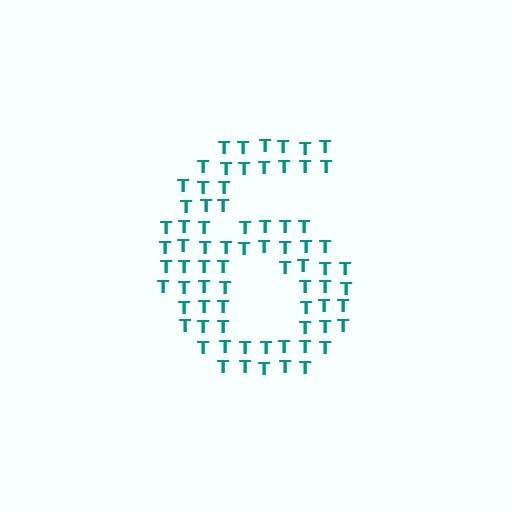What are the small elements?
The small elements are letter T's.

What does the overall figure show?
The overall figure shows the digit 6.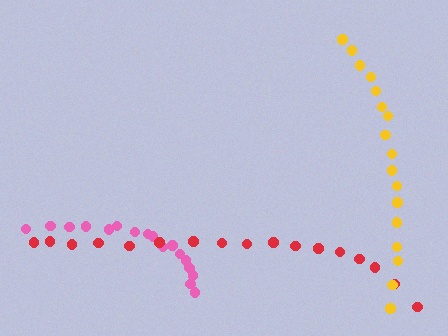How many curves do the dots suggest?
There are 3 distinct paths.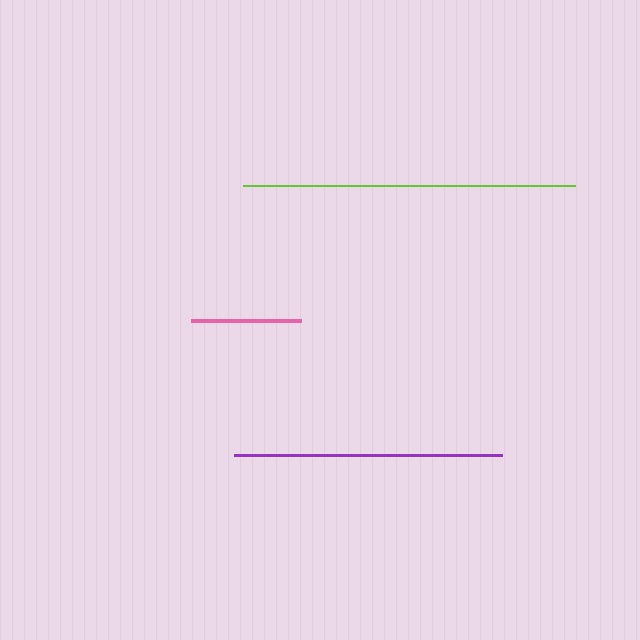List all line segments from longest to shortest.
From longest to shortest: lime, purple, pink.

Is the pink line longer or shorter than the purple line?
The purple line is longer than the pink line.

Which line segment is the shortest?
The pink line is the shortest at approximately 109 pixels.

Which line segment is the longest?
The lime line is the longest at approximately 331 pixels.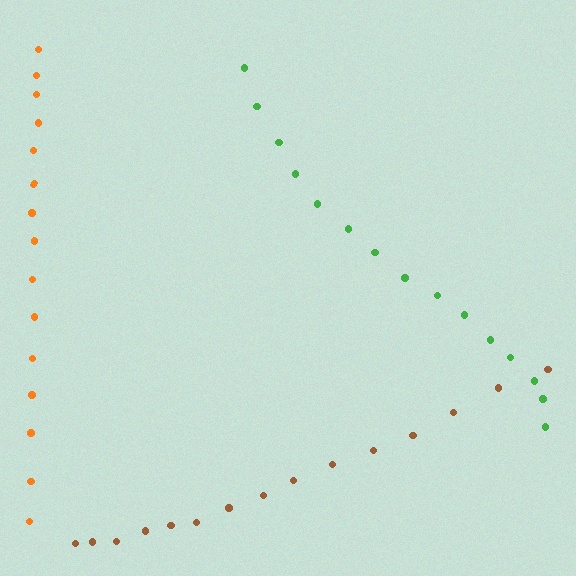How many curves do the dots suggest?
There are 3 distinct paths.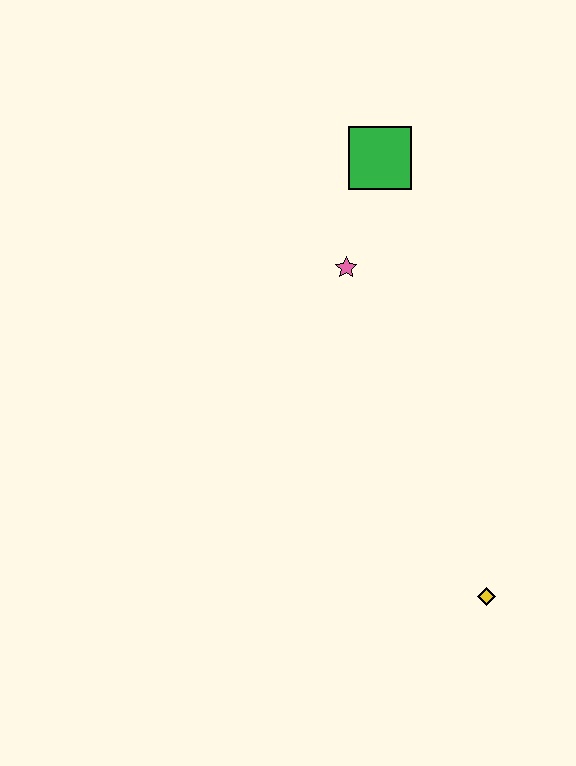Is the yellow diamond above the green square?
No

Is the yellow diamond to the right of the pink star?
Yes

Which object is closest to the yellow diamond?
The pink star is closest to the yellow diamond.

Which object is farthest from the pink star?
The yellow diamond is farthest from the pink star.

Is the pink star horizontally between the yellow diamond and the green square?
No